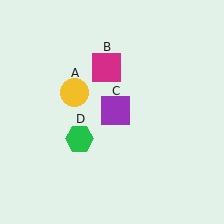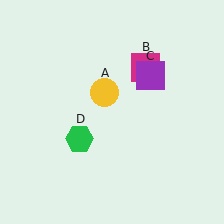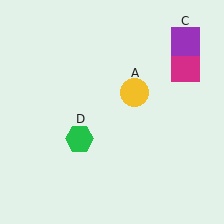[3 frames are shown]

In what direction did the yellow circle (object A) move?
The yellow circle (object A) moved right.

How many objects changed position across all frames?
3 objects changed position: yellow circle (object A), magenta square (object B), purple square (object C).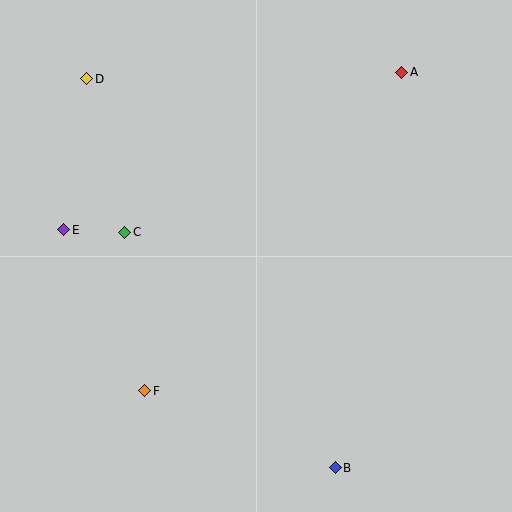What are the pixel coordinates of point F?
Point F is at (145, 391).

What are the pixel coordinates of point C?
Point C is at (125, 232).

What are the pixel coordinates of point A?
Point A is at (402, 72).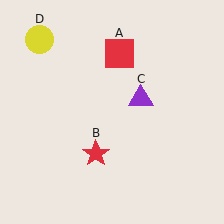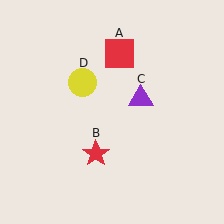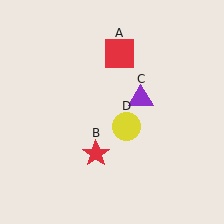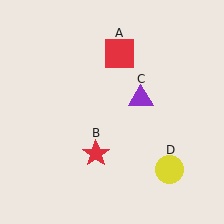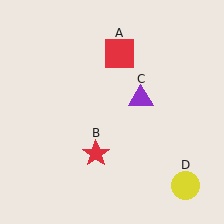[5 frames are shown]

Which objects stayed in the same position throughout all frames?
Red square (object A) and red star (object B) and purple triangle (object C) remained stationary.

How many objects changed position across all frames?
1 object changed position: yellow circle (object D).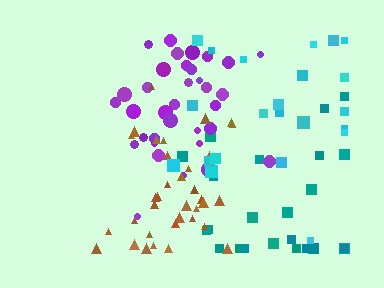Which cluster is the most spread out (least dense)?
Cyan.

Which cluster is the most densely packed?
Purple.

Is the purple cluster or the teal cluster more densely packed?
Purple.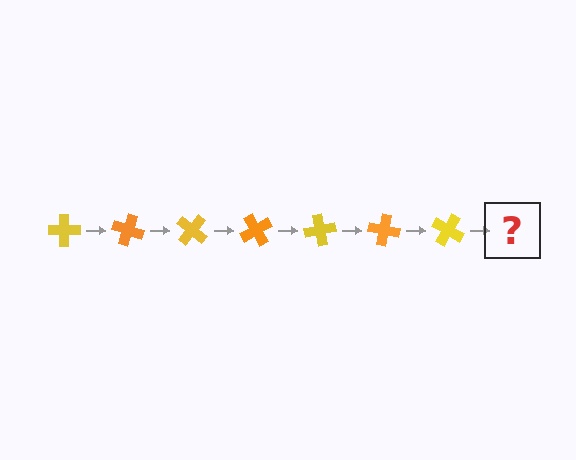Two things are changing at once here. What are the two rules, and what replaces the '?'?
The two rules are that it rotates 20 degrees each step and the color cycles through yellow and orange. The '?' should be an orange cross, rotated 140 degrees from the start.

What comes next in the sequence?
The next element should be an orange cross, rotated 140 degrees from the start.